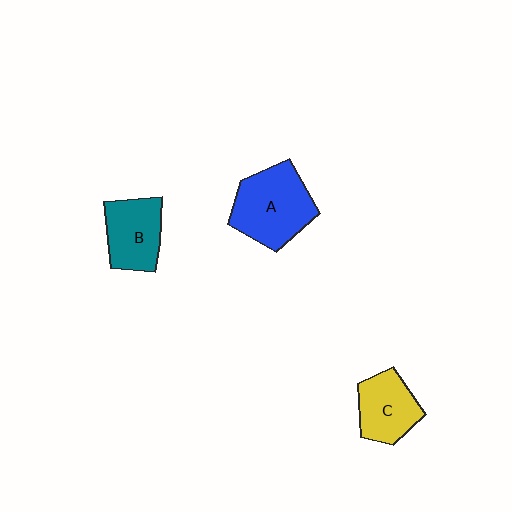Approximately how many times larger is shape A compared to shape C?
Approximately 1.4 times.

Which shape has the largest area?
Shape A (blue).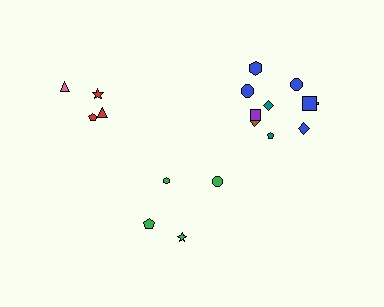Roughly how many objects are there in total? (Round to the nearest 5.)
Roughly 20 objects in total.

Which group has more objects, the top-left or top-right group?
The top-right group.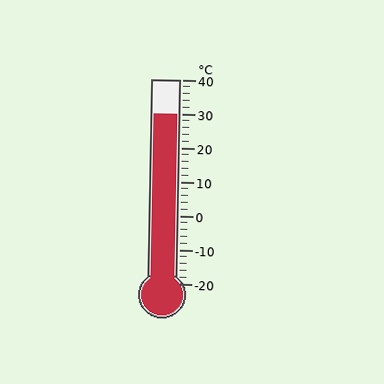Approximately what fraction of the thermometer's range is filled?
The thermometer is filled to approximately 85% of its range.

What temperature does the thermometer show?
The thermometer shows approximately 30°C.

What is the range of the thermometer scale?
The thermometer scale ranges from -20°C to 40°C.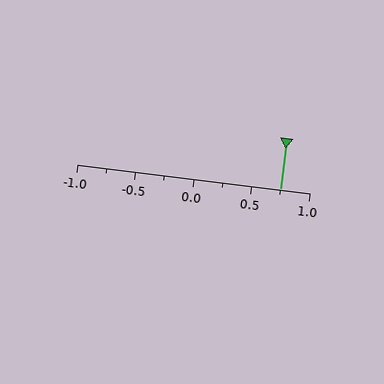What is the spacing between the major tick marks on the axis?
The major ticks are spaced 0.5 apart.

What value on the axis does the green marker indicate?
The marker indicates approximately 0.75.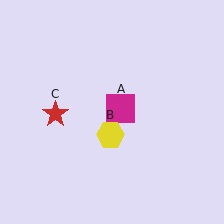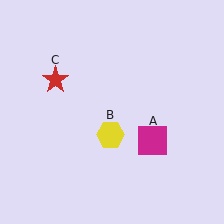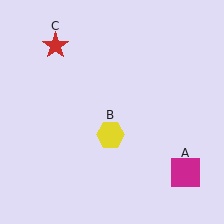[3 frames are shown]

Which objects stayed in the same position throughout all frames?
Yellow hexagon (object B) remained stationary.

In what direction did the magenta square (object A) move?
The magenta square (object A) moved down and to the right.